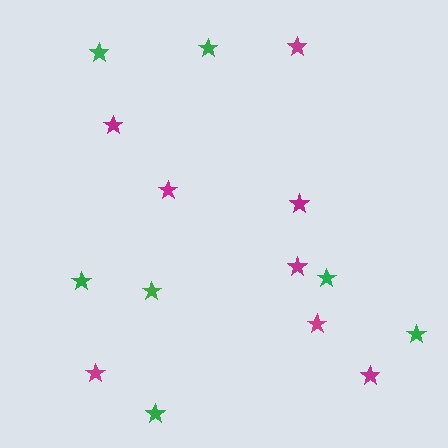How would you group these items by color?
There are 2 groups: one group of green stars (7) and one group of magenta stars (8).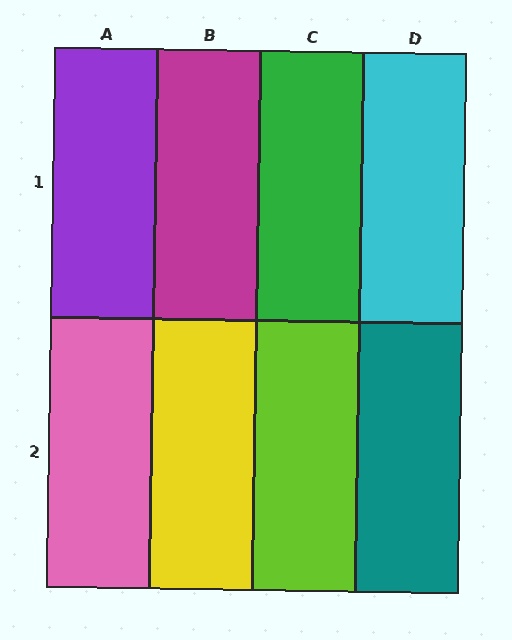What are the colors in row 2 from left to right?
Pink, yellow, lime, teal.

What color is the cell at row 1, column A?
Purple.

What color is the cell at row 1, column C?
Green.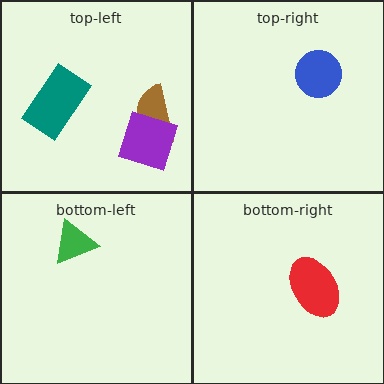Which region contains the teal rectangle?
The top-left region.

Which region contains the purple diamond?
The top-left region.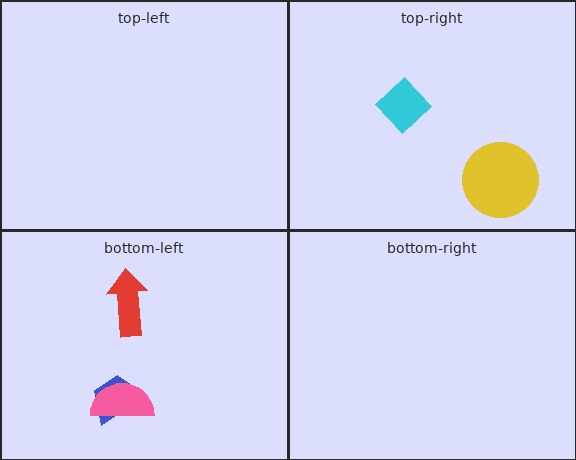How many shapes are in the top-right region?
2.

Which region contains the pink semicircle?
The bottom-left region.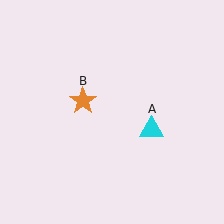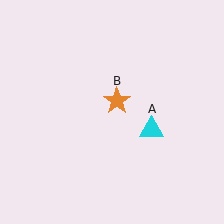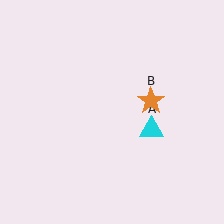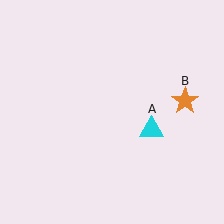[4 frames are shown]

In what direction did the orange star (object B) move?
The orange star (object B) moved right.